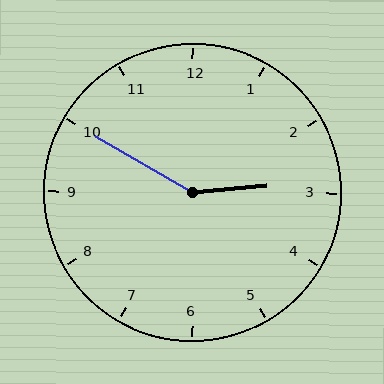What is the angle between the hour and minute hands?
Approximately 145 degrees.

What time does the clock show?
2:50.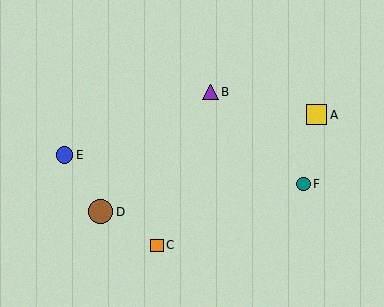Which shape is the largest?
The brown circle (labeled D) is the largest.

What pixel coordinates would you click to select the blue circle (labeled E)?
Click at (64, 155) to select the blue circle E.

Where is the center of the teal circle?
The center of the teal circle is at (303, 184).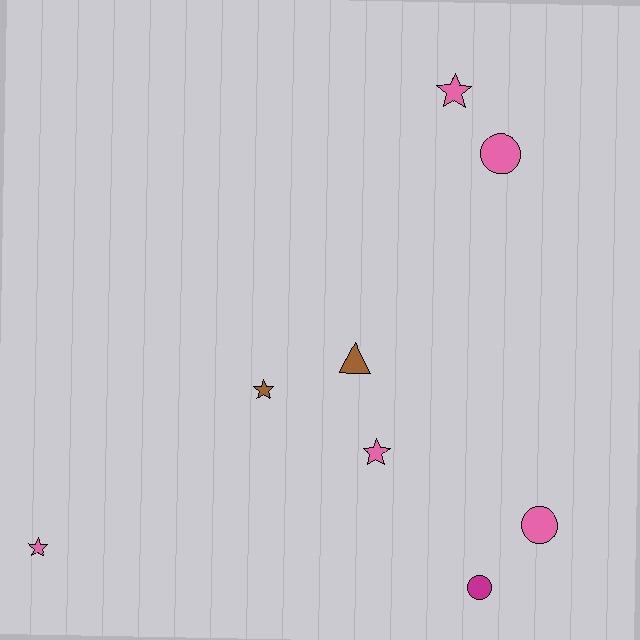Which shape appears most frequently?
Star, with 4 objects.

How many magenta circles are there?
There is 1 magenta circle.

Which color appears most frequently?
Pink, with 5 objects.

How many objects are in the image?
There are 8 objects.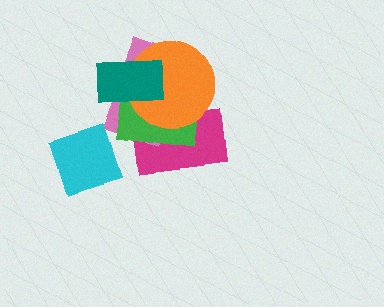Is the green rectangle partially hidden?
Yes, it is partially covered by another shape.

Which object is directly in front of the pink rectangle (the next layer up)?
The green rectangle is directly in front of the pink rectangle.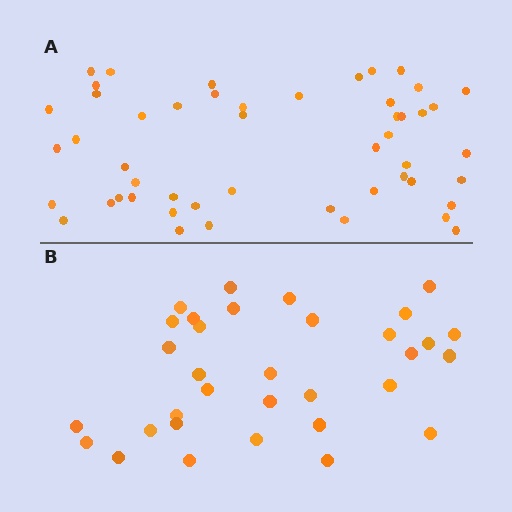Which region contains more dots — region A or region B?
Region A (the top region) has more dots.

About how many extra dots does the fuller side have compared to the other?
Region A has approximately 15 more dots than region B.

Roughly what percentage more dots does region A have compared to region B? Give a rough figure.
About 50% more.